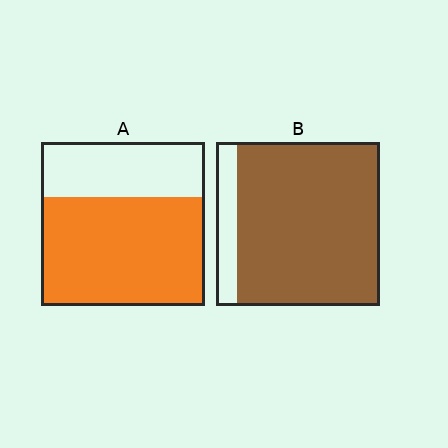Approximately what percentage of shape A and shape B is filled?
A is approximately 65% and B is approximately 85%.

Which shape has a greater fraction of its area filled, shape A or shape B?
Shape B.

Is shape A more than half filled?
Yes.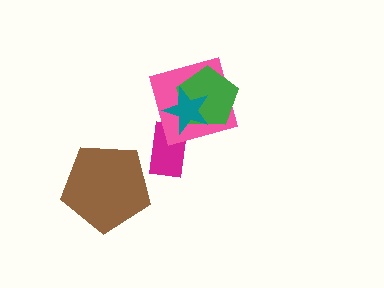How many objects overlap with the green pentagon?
2 objects overlap with the green pentagon.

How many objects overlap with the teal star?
3 objects overlap with the teal star.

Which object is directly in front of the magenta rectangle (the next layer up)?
The pink square is directly in front of the magenta rectangle.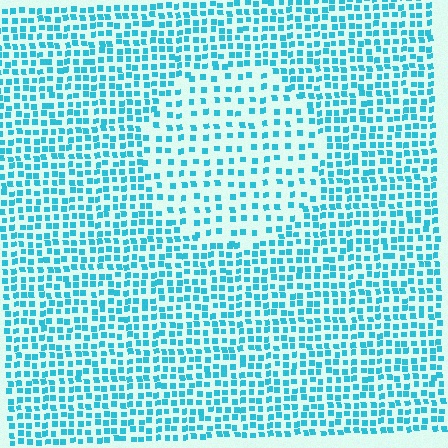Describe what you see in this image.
The image contains small cyan elements arranged at two different densities. A circle-shaped region is visible where the elements are less densely packed than the surrounding area.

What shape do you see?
I see a circle.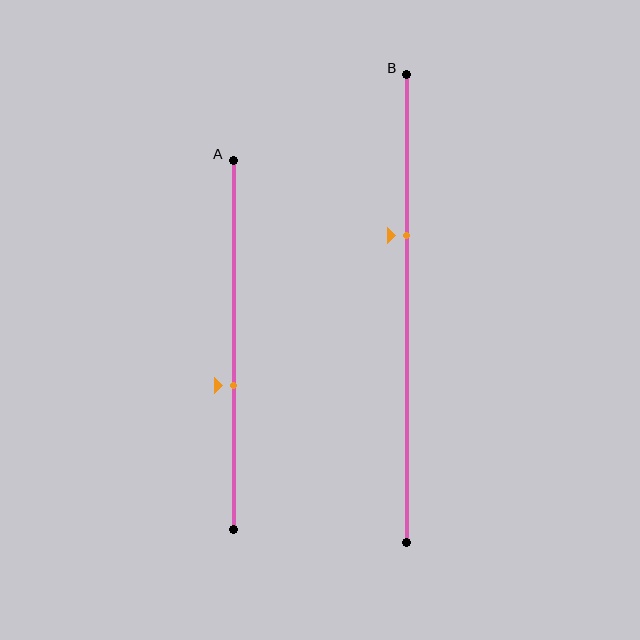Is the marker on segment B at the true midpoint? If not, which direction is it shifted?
No, the marker on segment B is shifted upward by about 16% of the segment length.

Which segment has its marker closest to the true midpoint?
Segment A has its marker closest to the true midpoint.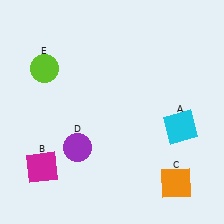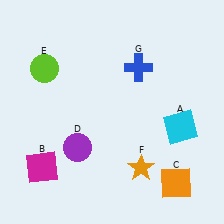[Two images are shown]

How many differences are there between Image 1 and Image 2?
There are 2 differences between the two images.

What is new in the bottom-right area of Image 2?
An orange star (F) was added in the bottom-right area of Image 2.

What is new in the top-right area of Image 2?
A blue cross (G) was added in the top-right area of Image 2.